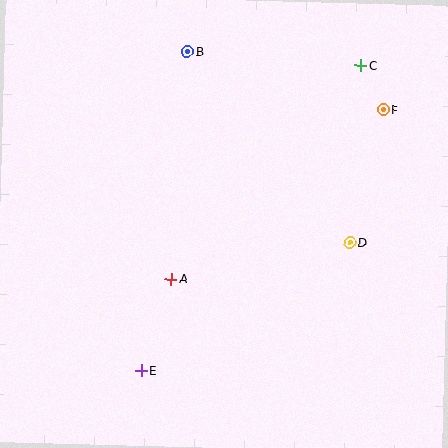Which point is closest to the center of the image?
Point A at (171, 279) is closest to the center.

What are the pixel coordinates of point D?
Point D is at (350, 243).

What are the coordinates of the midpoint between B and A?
The midpoint between B and A is at (179, 165).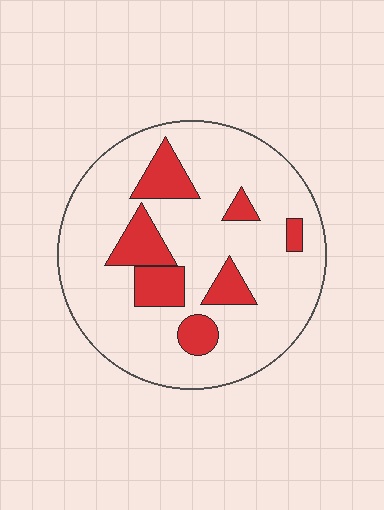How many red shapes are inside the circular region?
7.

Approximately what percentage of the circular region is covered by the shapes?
Approximately 20%.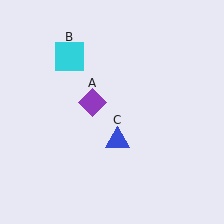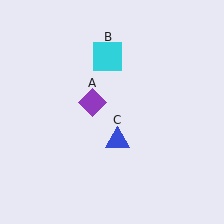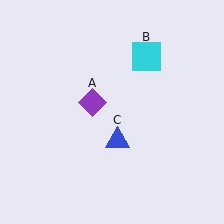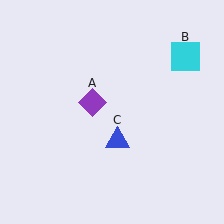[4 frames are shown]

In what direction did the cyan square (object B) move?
The cyan square (object B) moved right.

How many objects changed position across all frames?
1 object changed position: cyan square (object B).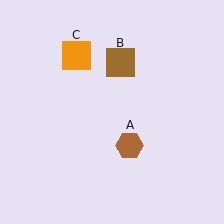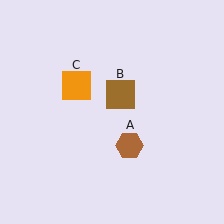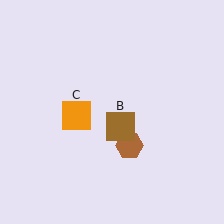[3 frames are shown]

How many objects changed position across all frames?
2 objects changed position: brown square (object B), orange square (object C).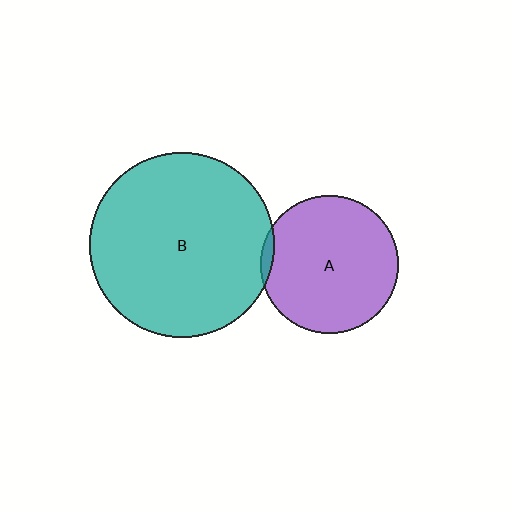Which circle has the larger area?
Circle B (teal).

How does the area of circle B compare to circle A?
Approximately 1.8 times.